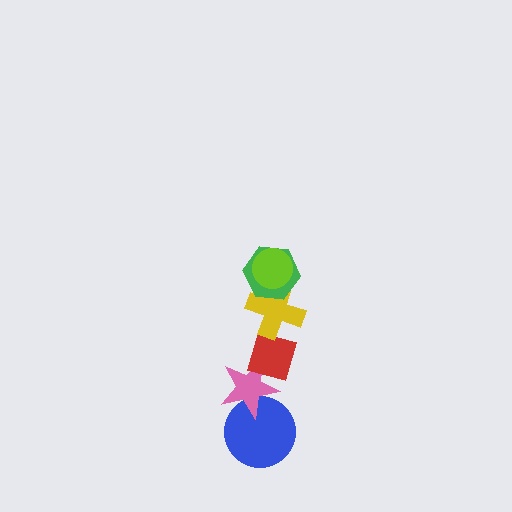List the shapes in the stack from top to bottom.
From top to bottom: the lime circle, the green hexagon, the yellow cross, the red diamond, the pink star, the blue circle.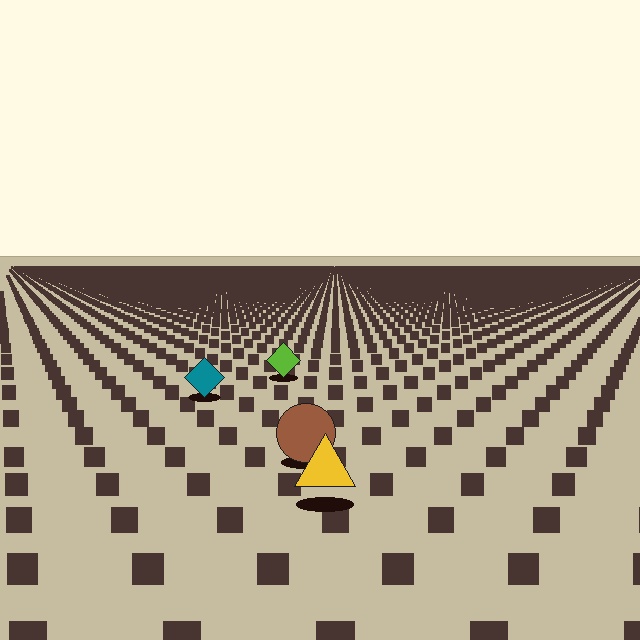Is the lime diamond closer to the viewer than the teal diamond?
No. The teal diamond is closer — you can tell from the texture gradient: the ground texture is coarser near it.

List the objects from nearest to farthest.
From nearest to farthest: the yellow triangle, the brown circle, the teal diamond, the lime diamond.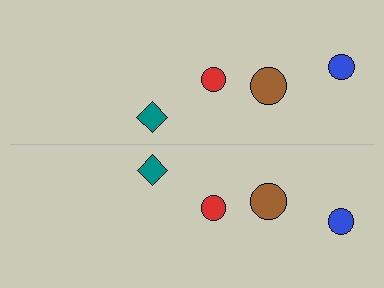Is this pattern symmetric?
Yes, this pattern has bilateral (reflection) symmetry.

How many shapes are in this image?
There are 8 shapes in this image.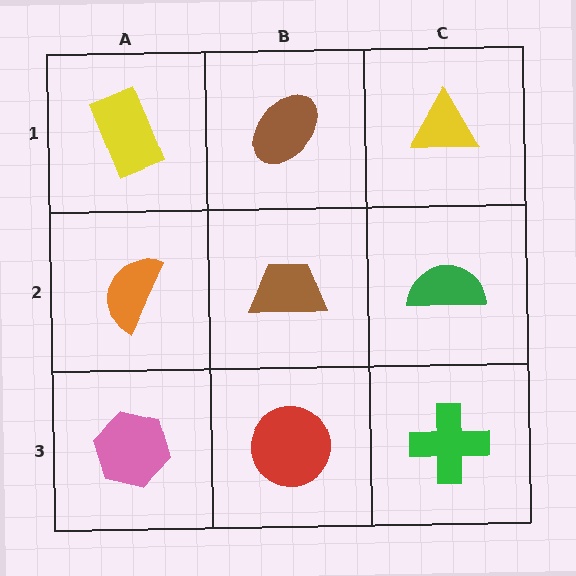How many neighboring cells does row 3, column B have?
3.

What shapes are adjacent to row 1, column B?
A brown trapezoid (row 2, column B), a yellow rectangle (row 1, column A), a yellow triangle (row 1, column C).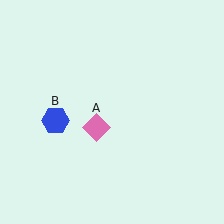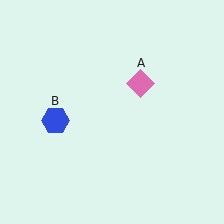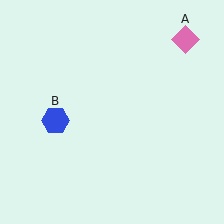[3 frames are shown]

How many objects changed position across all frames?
1 object changed position: pink diamond (object A).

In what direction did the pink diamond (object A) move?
The pink diamond (object A) moved up and to the right.